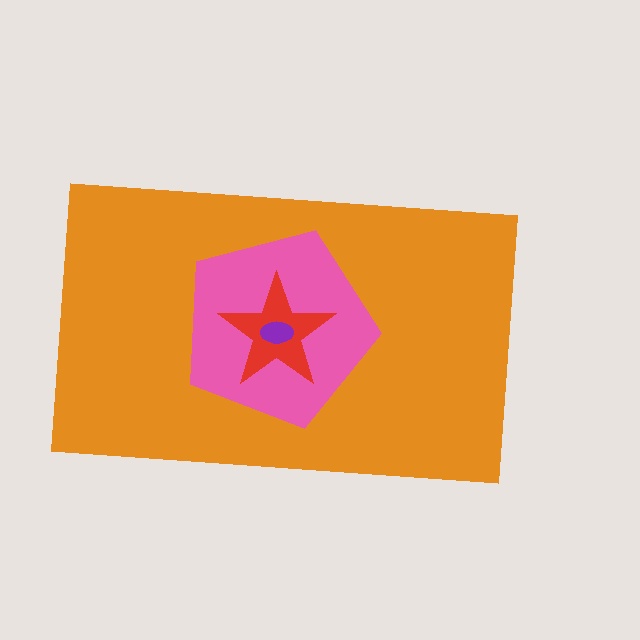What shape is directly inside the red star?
The purple ellipse.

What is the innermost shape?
The purple ellipse.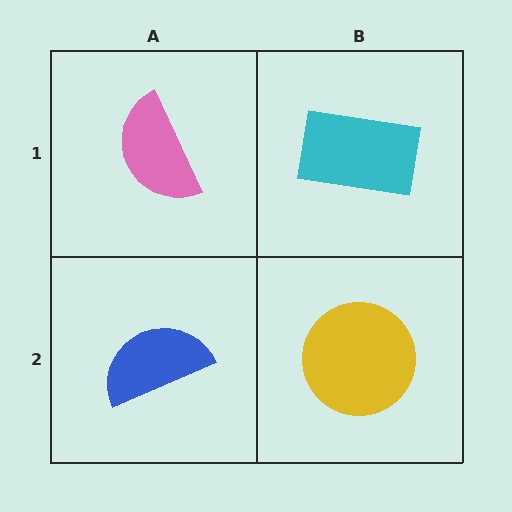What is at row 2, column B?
A yellow circle.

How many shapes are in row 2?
2 shapes.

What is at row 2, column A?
A blue semicircle.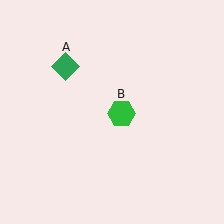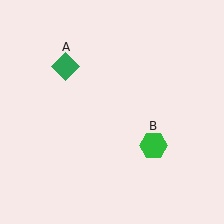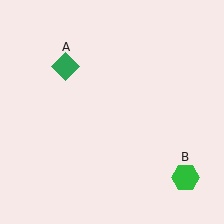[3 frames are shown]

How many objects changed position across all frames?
1 object changed position: green hexagon (object B).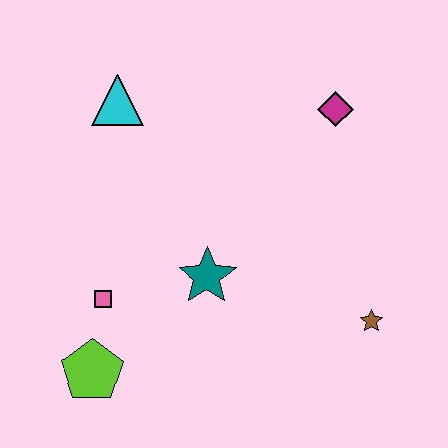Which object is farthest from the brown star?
The cyan triangle is farthest from the brown star.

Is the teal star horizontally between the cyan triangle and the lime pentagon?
No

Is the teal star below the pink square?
No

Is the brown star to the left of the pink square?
No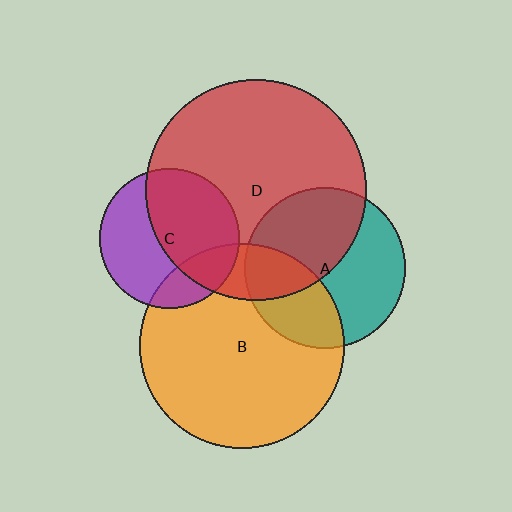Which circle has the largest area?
Circle D (red).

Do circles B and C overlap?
Yes.